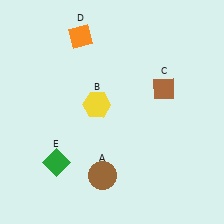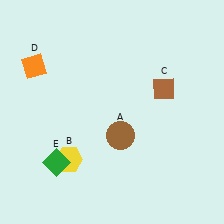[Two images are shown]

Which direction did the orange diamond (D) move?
The orange diamond (D) moved left.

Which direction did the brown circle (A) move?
The brown circle (A) moved up.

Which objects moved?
The objects that moved are: the brown circle (A), the yellow hexagon (B), the orange diamond (D).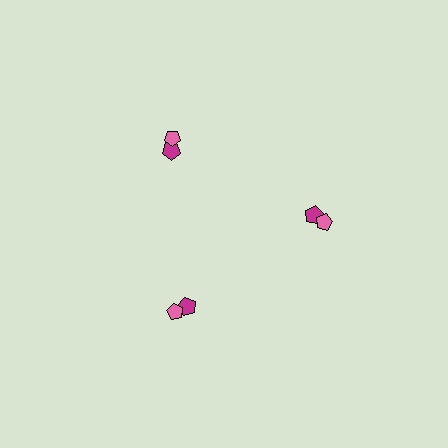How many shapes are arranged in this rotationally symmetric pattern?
There are 6 shapes, arranged in 3 groups of 2.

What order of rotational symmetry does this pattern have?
This pattern has 3-fold rotational symmetry.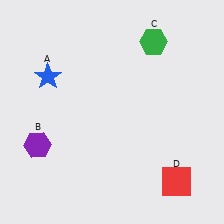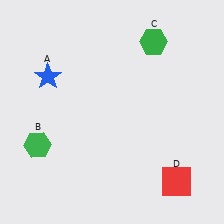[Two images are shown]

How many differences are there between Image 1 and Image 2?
There is 1 difference between the two images.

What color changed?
The hexagon (B) changed from purple in Image 1 to green in Image 2.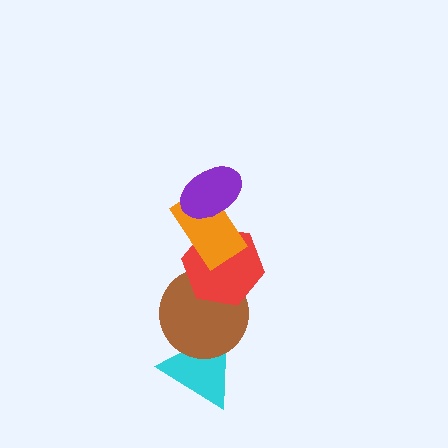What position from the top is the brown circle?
The brown circle is 4th from the top.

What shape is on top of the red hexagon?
The orange rectangle is on top of the red hexagon.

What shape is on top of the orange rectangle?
The purple ellipse is on top of the orange rectangle.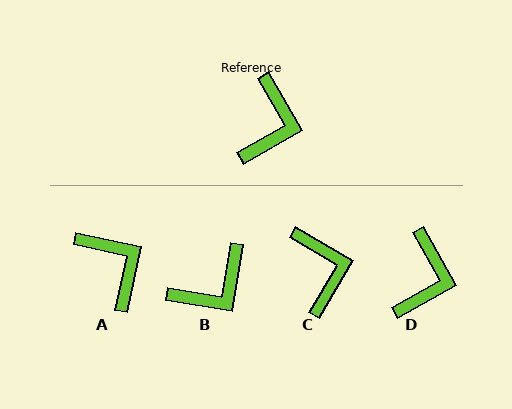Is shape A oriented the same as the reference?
No, it is off by about 48 degrees.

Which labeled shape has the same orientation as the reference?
D.